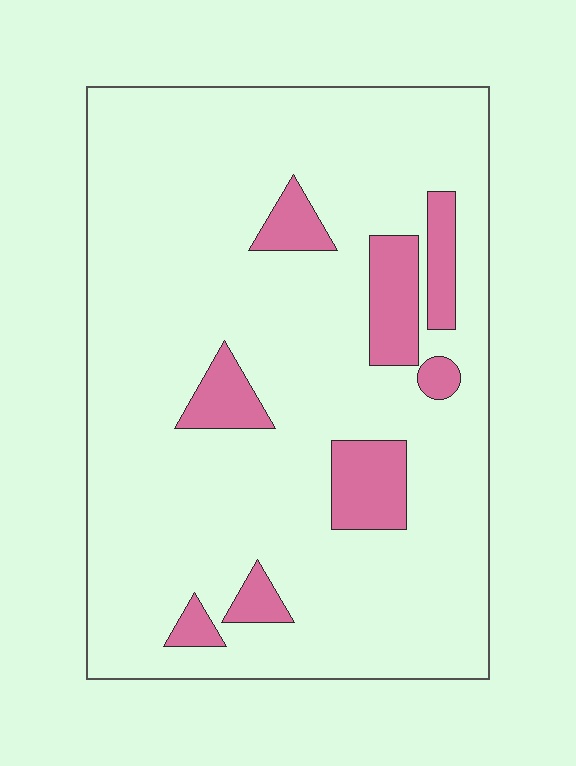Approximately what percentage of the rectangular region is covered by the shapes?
Approximately 15%.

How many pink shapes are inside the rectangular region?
8.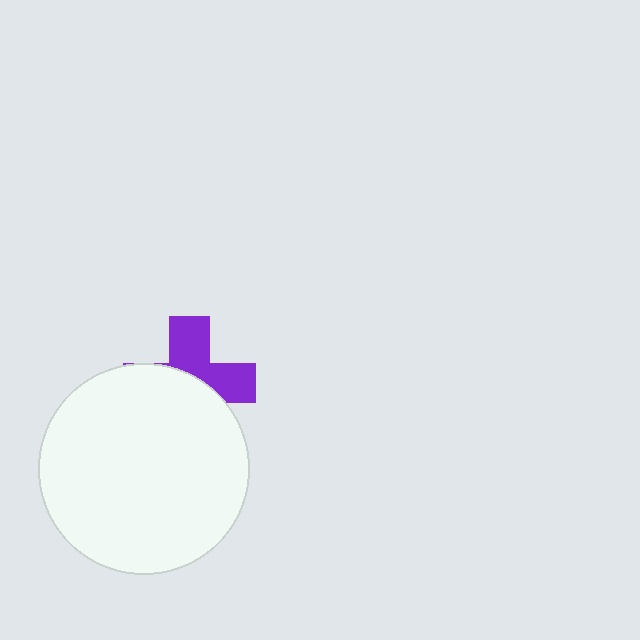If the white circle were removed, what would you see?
You would see the complete purple cross.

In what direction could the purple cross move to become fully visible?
The purple cross could move up. That would shift it out from behind the white circle entirely.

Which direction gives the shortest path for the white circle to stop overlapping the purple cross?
Moving down gives the shortest separation.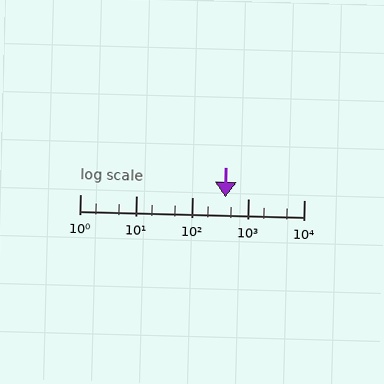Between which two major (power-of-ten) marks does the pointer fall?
The pointer is between 100 and 1000.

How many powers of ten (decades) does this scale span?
The scale spans 4 decades, from 1 to 10000.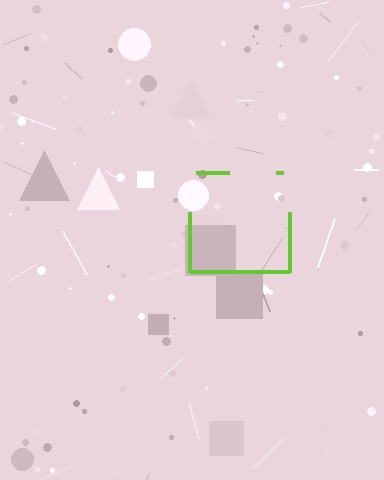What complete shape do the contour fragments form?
The contour fragments form a square.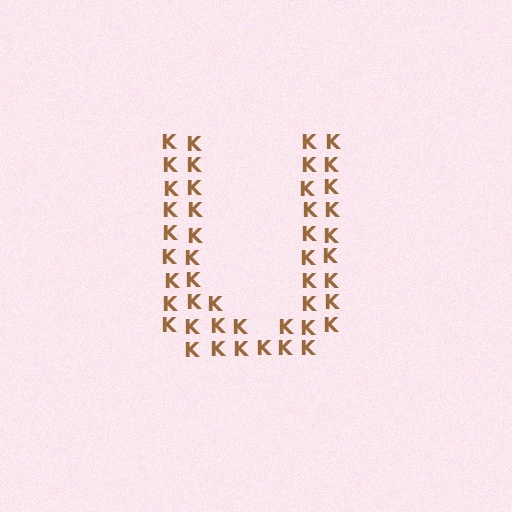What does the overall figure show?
The overall figure shows the letter U.